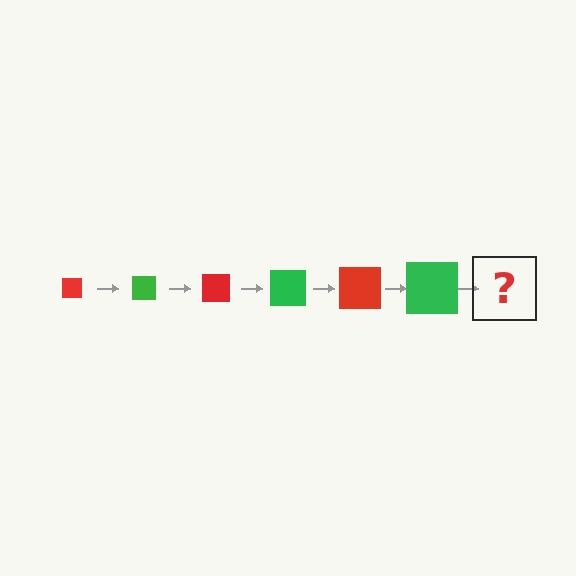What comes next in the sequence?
The next element should be a red square, larger than the previous one.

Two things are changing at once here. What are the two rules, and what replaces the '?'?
The two rules are that the square grows larger each step and the color cycles through red and green. The '?' should be a red square, larger than the previous one.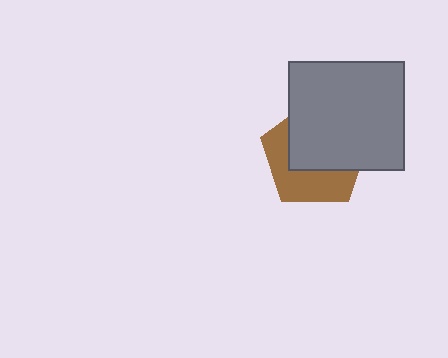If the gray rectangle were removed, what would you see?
You would see the complete brown pentagon.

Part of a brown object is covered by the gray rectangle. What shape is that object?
It is a pentagon.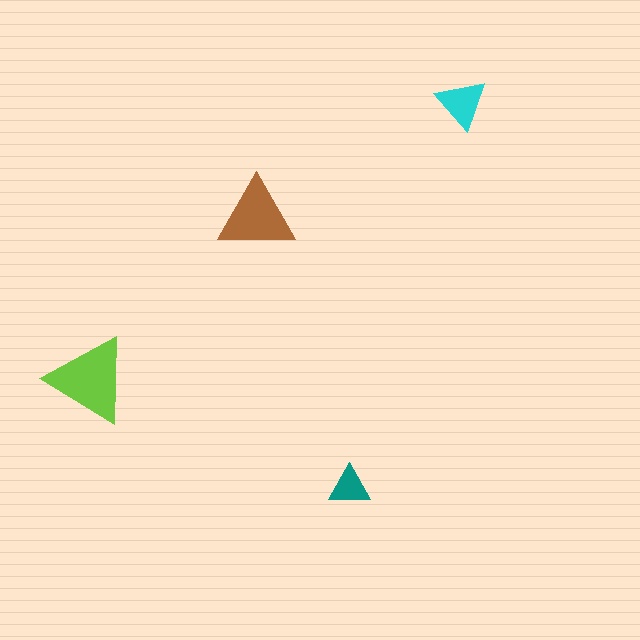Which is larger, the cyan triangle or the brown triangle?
The brown one.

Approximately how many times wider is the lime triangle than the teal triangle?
About 2 times wider.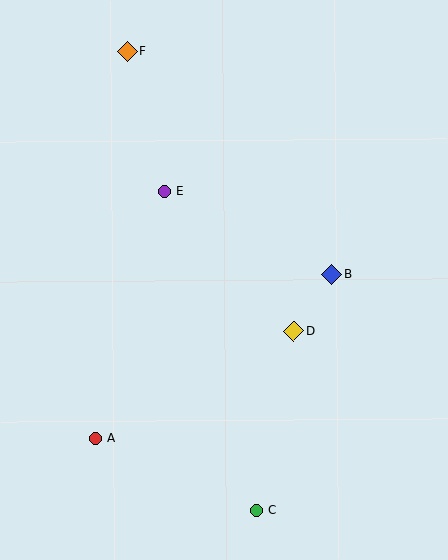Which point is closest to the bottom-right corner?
Point C is closest to the bottom-right corner.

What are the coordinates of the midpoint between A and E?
The midpoint between A and E is at (130, 315).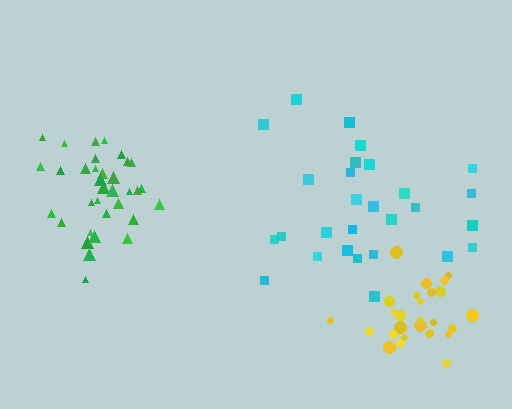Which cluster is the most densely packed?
Yellow.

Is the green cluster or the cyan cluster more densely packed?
Green.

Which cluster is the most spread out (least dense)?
Cyan.